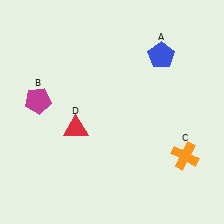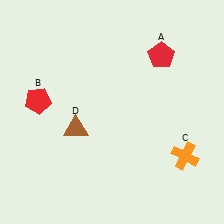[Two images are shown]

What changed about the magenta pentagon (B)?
In Image 1, B is magenta. In Image 2, it changed to red.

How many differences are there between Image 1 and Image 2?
There are 3 differences between the two images.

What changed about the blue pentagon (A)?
In Image 1, A is blue. In Image 2, it changed to red.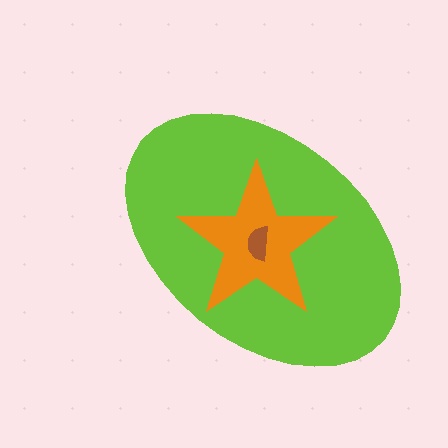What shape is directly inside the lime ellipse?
The orange star.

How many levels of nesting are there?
3.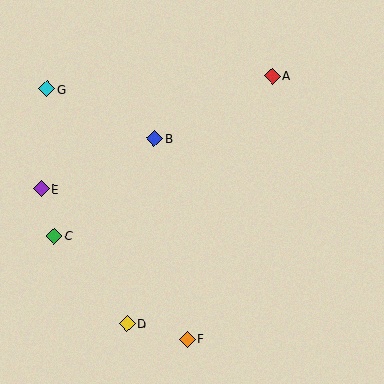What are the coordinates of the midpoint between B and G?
The midpoint between B and G is at (101, 114).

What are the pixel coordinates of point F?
Point F is at (187, 339).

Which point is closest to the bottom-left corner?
Point D is closest to the bottom-left corner.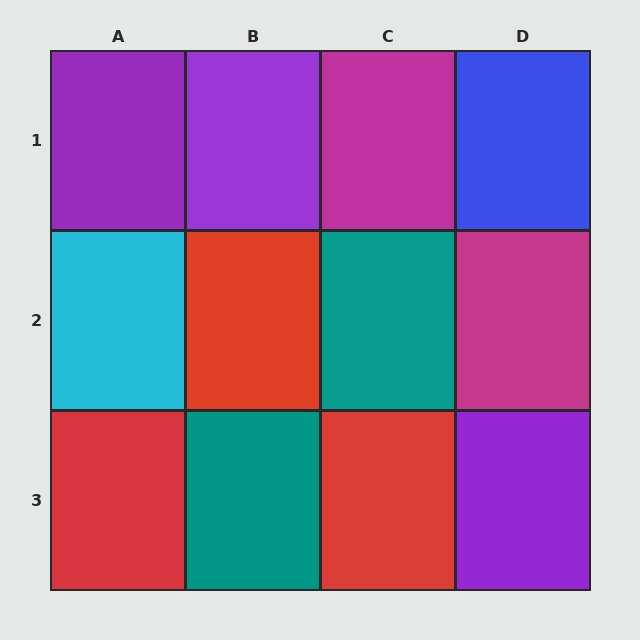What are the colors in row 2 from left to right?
Cyan, red, teal, magenta.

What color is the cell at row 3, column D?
Purple.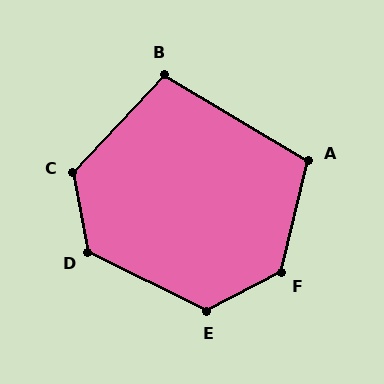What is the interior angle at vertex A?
Approximately 107 degrees (obtuse).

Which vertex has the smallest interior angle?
B, at approximately 102 degrees.